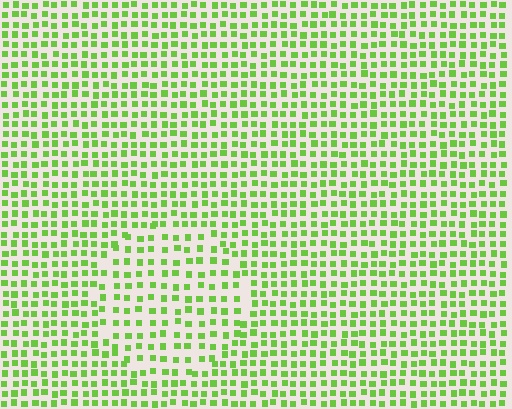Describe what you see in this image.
The image contains small lime elements arranged at two different densities. A circle-shaped region is visible where the elements are less densely packed than the surrounding area.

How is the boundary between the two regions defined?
The boundary is defined by a change in element density (approximately 1.5x ratio). All elements are the same color, size, and shape.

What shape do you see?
I see a circle.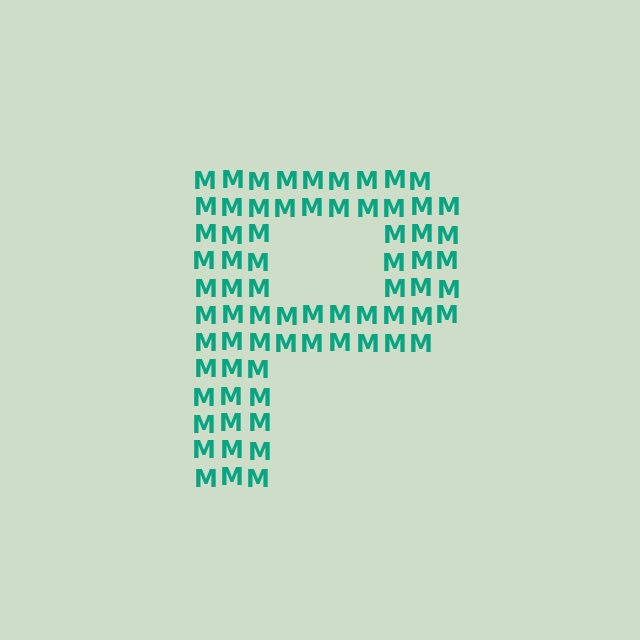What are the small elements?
The small elements are letter M's.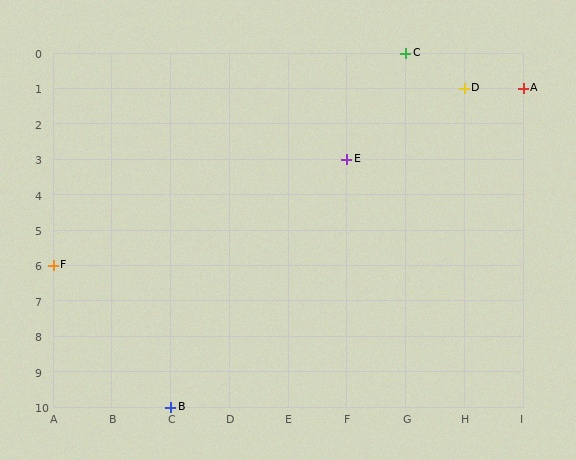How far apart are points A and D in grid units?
Points A and D are 1 column apart.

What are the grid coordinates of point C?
Point C is at grid coordinates (G, 0).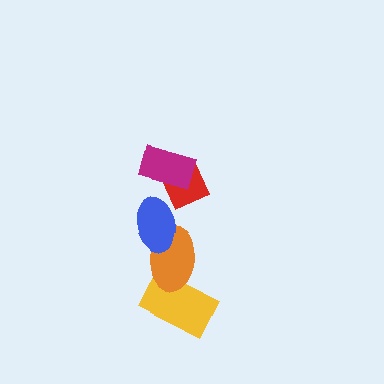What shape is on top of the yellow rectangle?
The orange ellipse is on top of the yellow rectangle.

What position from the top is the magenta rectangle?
The magenta rectangle is 1st from the top.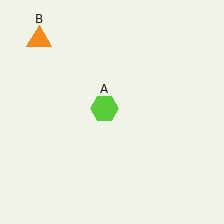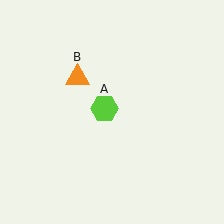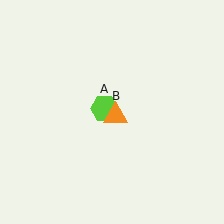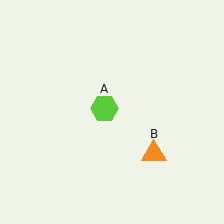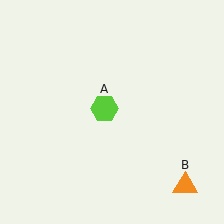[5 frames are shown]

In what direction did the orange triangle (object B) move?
The orange triangle (object B) moved down and to the right.